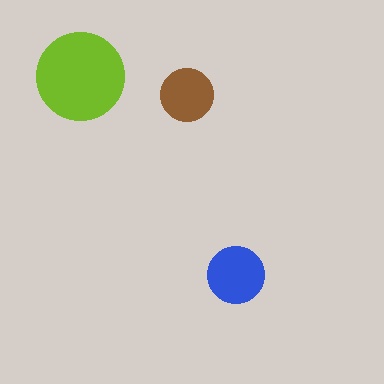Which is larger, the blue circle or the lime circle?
The lime one.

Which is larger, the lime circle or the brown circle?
The lime one.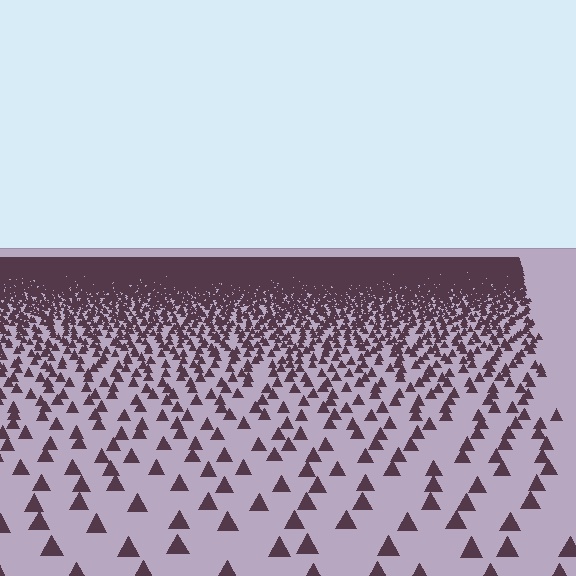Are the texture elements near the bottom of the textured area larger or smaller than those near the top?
Larger. Near the bottom, elements are closer to the viewer and appear at a bigger on-screen size.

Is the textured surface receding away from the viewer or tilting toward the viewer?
The surface is receding away from the viewer. Texture elements get smaller and denser toward the top.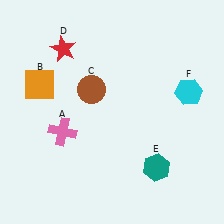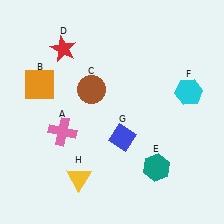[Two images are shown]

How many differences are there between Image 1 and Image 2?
There are 2 differences between the two images.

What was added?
A blue diamond (G), a yellow triangle (H) were added in Image 2.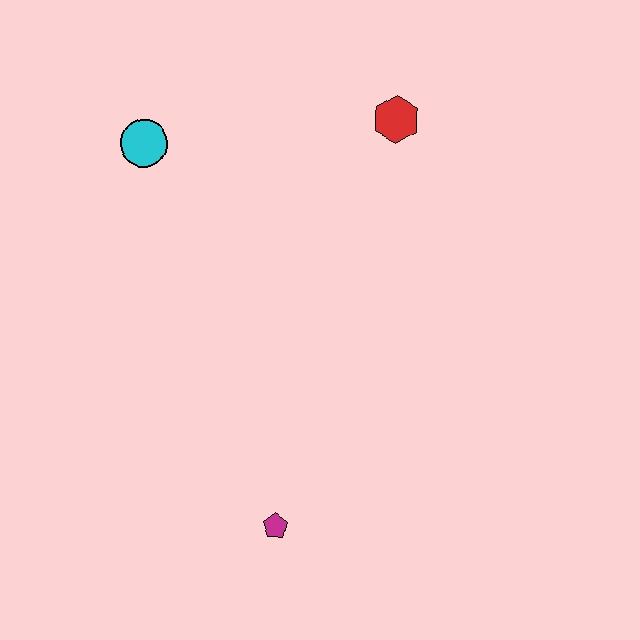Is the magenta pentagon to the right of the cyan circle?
Yes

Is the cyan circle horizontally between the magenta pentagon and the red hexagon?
No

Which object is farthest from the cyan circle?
The magenta pentagon is farthest from the cyan circle.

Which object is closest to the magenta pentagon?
The cyan circle is closest to the magenta pentagon.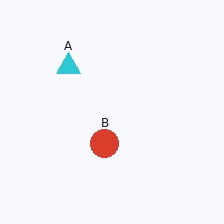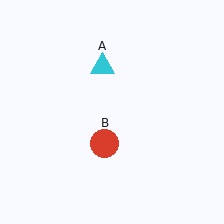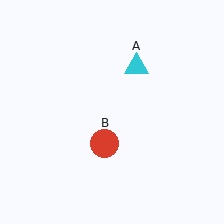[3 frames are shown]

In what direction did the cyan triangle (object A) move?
The cyan triangle (object A) moved right.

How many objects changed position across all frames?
1 object changed position: cyan triangle (object A).